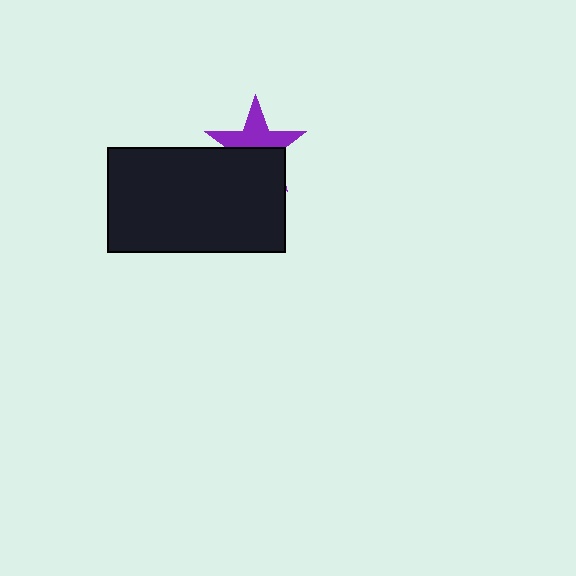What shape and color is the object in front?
The object in front is a black rectangle.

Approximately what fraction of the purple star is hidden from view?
Roughly 47% of the purple star is hidden behind the black rectangle.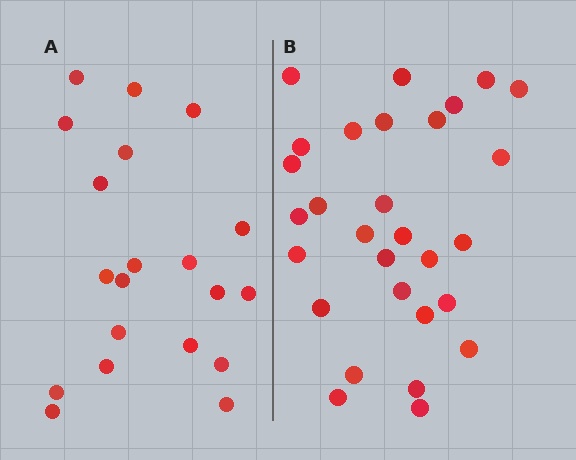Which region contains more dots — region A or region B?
Region B (the right region) has more dots.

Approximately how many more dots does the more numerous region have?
Region B has roughly 8 or so more dots than region A.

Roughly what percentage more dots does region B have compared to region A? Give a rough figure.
About 45% more.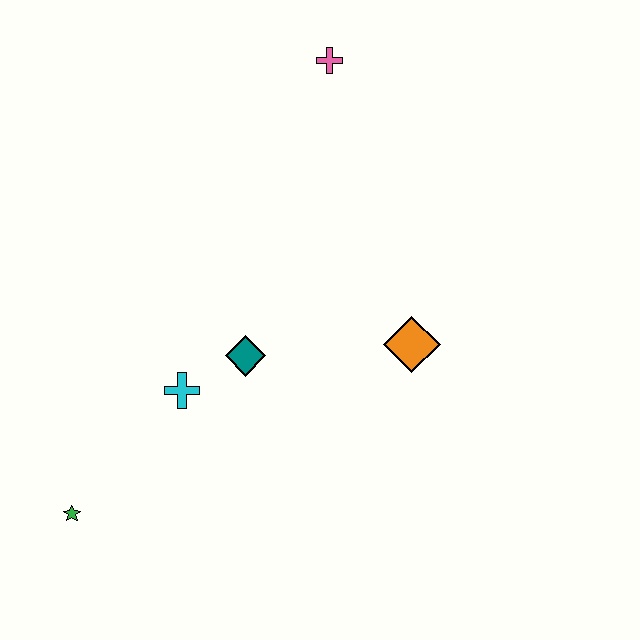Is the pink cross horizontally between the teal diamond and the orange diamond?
Yes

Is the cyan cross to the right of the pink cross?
No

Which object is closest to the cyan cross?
The teal diamond is closest to the cyan cross.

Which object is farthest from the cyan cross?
The pink cross is farthest from the cyan cross.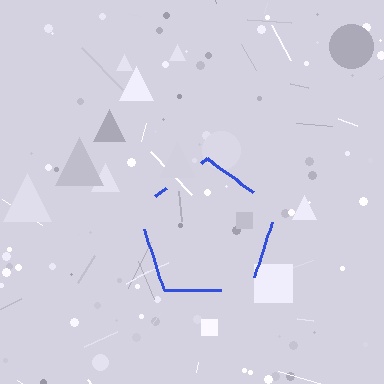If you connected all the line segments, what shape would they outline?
They would outline a pentagon.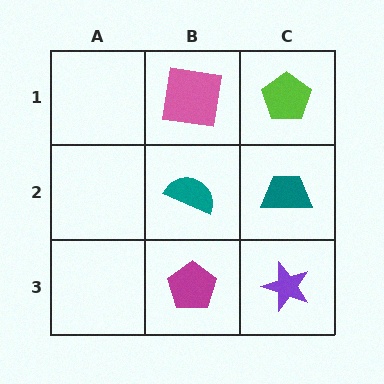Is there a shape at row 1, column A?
No, that cell is empty.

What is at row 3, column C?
A purple star.